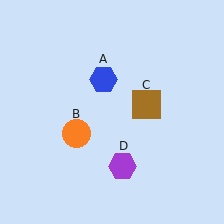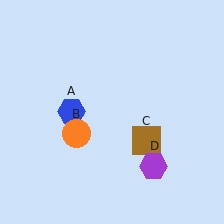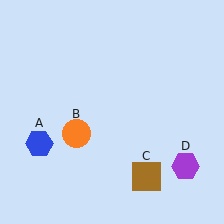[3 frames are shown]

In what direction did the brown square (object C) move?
The brown square (object C) moved down.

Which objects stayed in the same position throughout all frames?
Orange circle (object B) remained stationary.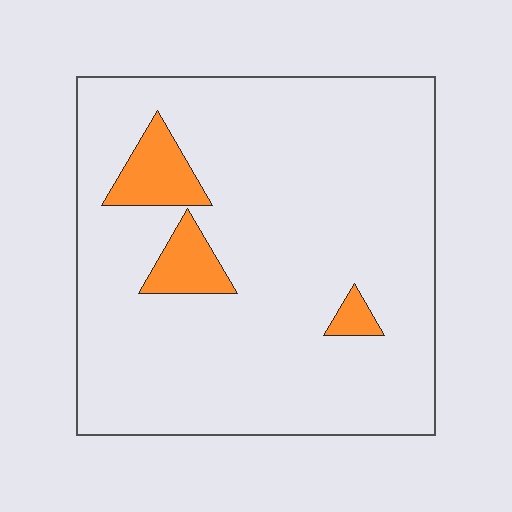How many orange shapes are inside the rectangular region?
3.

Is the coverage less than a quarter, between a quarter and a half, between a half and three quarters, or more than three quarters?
Less than a quarter.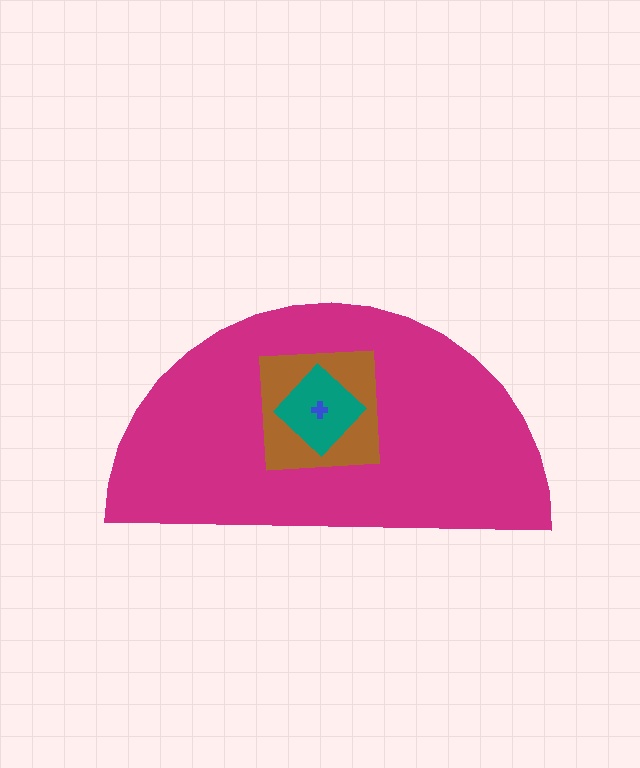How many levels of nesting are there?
4.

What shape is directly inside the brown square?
The teal diamond.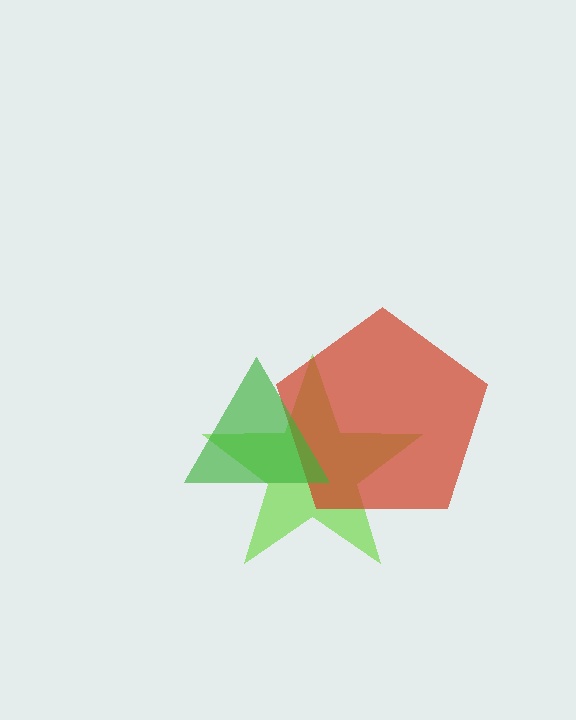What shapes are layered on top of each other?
The layered shapes are: a lime star, a red pentagon, a green triangle.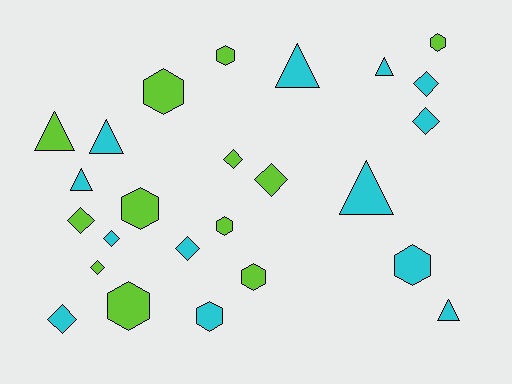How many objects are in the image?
There are 25 objects.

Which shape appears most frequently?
Diamond, with 9 objects.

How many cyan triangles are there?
There are 6 cyan triangles.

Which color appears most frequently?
Cyan, with 13 objects.